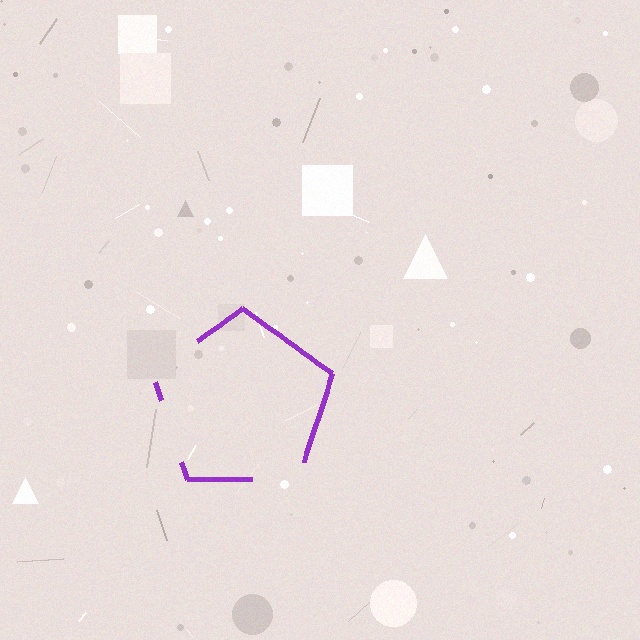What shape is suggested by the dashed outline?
The dashed outline suggests a pentagon.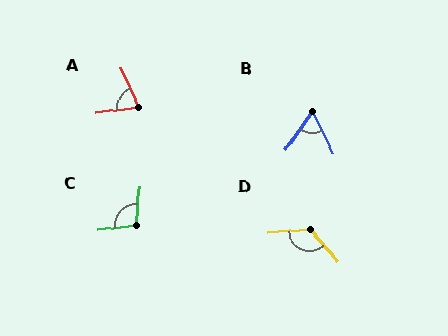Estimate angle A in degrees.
Approximately 73 degrees.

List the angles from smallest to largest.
B (60°), A (73°), C (103°), D (127°).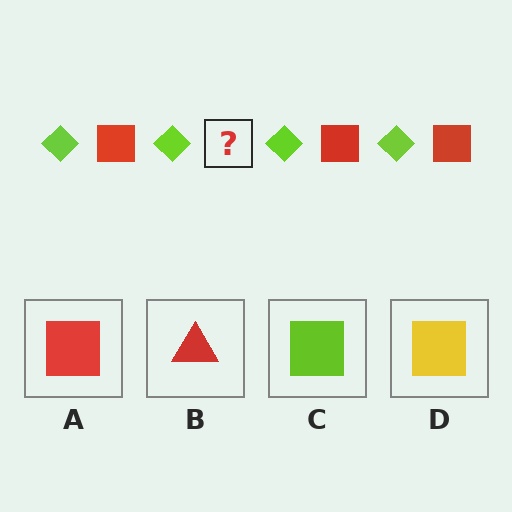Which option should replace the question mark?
Option A.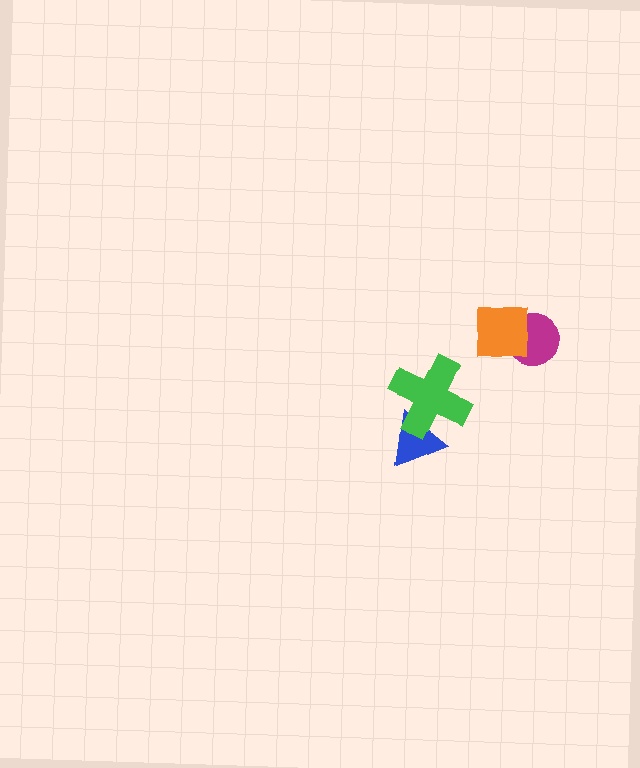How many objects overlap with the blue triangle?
1 object overlaps with the blue triangle.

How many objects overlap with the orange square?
1 object overlaps with the orange square.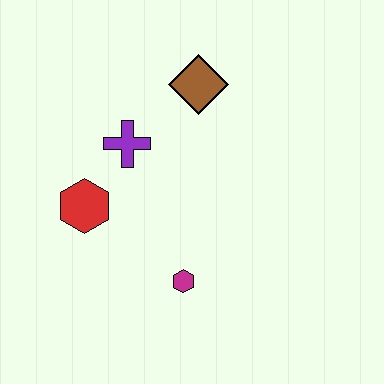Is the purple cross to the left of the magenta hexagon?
Yes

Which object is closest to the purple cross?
The red hexagon is closest to the purple cross.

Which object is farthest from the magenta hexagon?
The brown diamond is farthest from the magenta hexagon.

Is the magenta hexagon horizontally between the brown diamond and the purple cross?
Yes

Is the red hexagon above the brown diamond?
No